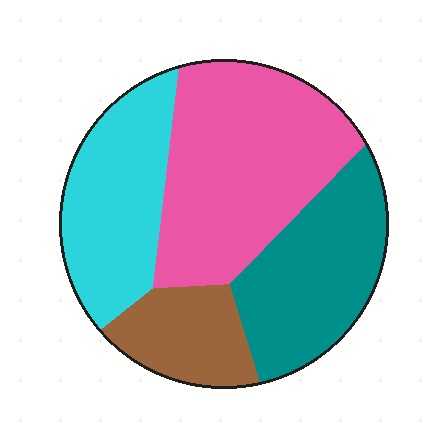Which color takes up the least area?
Brown, at roughly 15%.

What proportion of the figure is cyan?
Cyan takes up about one quarter (1/4) of the figure.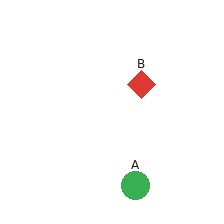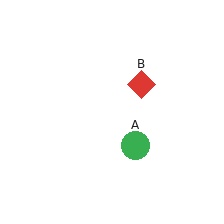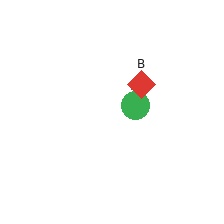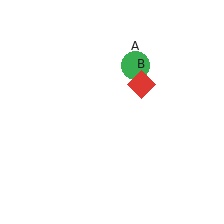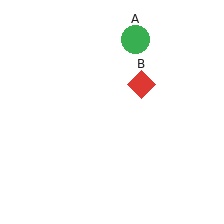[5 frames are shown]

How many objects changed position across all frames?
1 object changed position: green circle (object A).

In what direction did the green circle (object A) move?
The green circle (object A) moved up.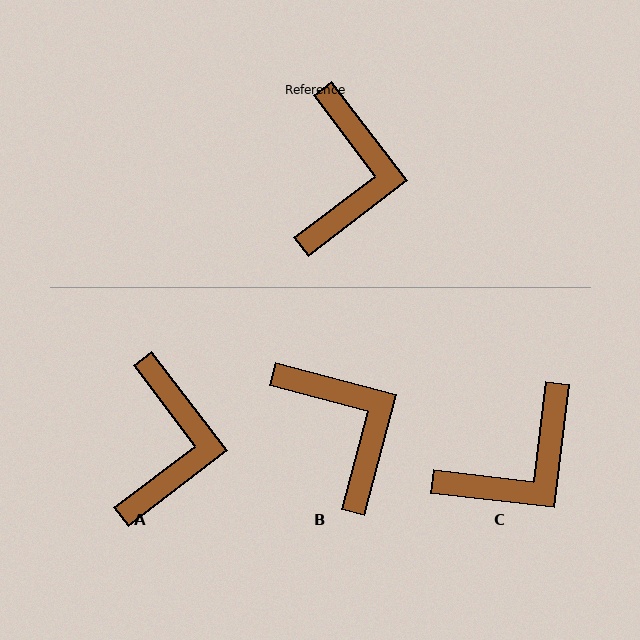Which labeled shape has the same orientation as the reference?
A.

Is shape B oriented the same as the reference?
No, it is off by about 38 degrees.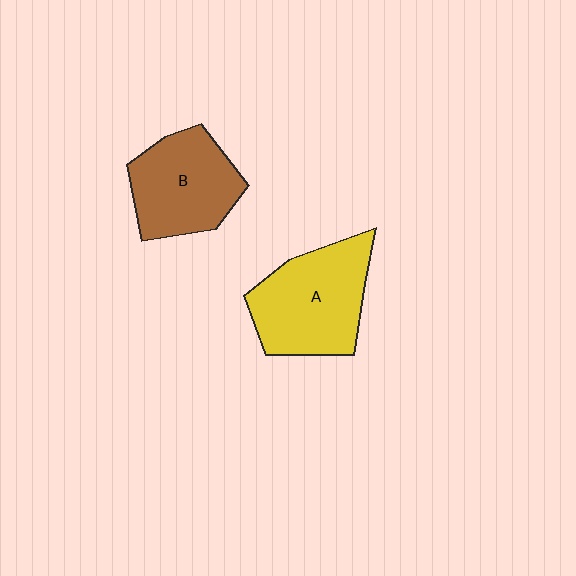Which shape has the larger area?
Shape A (yellow).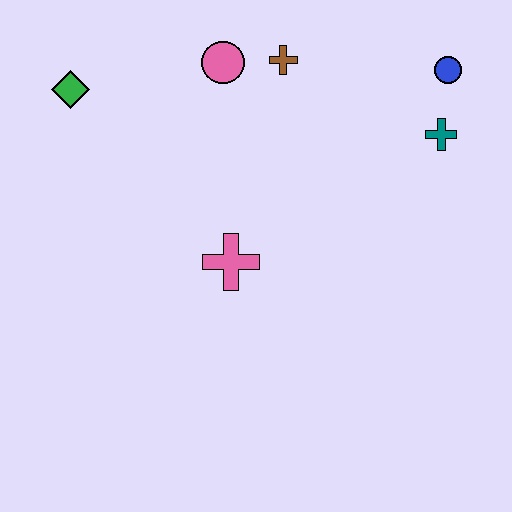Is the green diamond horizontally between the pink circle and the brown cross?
No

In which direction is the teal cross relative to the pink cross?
The teal cross is to the right of the pink cross.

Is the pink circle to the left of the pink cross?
Yes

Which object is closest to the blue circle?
The teal cross is closest to the blue circle.